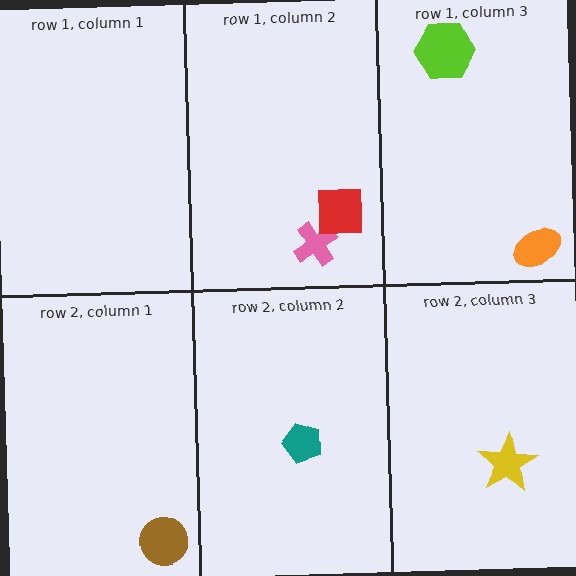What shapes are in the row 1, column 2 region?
The pink cross, the red square.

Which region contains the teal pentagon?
The row 2, column 2 region.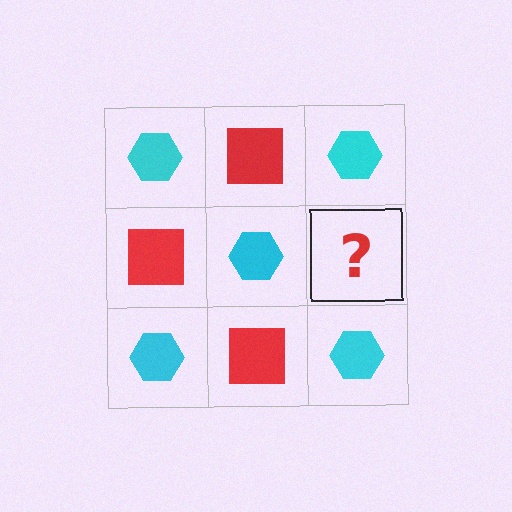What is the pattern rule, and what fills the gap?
The rule is that it alternates cyan hexagon and red square in a checkerboard pattern. The gap should be filled with a red square.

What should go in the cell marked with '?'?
The missing cell should contain a red square.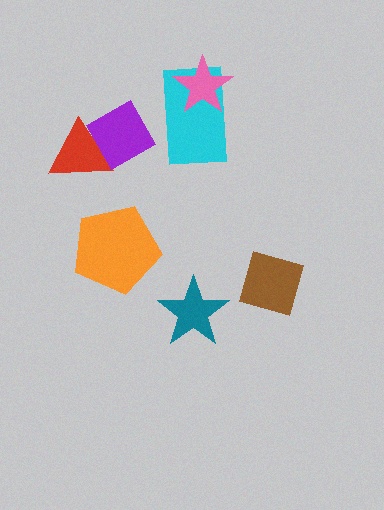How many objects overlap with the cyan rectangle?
1 object overlaps with the cyan rectangle.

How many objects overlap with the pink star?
1 object overlaps with the pink star.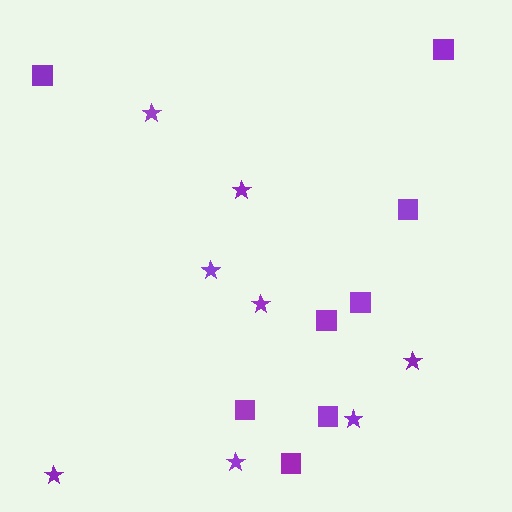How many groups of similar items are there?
There are 2 groups: one group of stars (8) and one group of squares (8).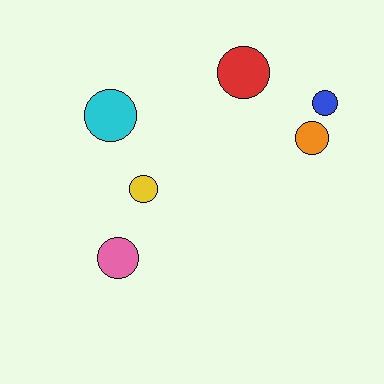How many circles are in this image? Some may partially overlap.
There are 6 circles.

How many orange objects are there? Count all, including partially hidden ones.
There is 1 orange object.